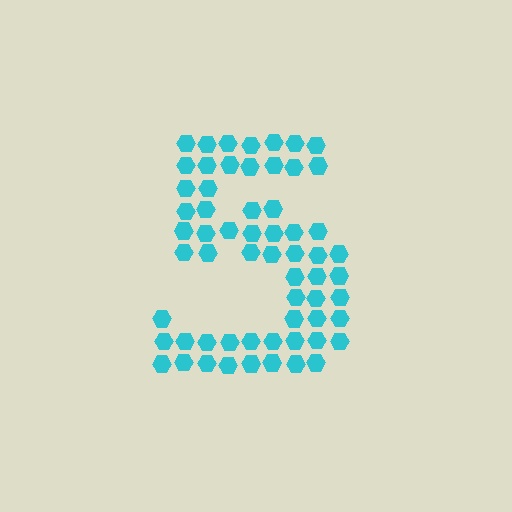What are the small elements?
The small elements are hexagons.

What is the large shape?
The large shape is the digit 5.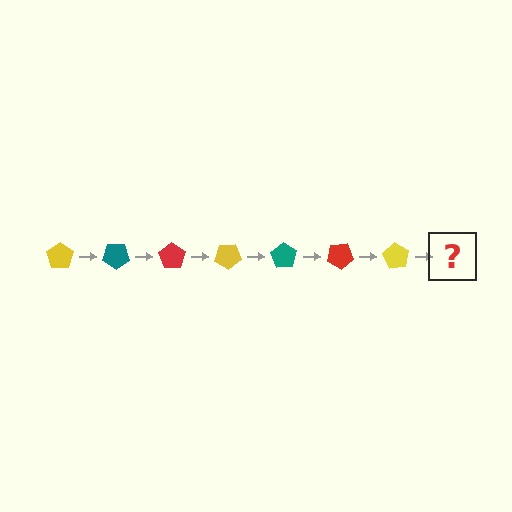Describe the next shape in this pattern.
It should be a teal pentagon, rotated 245 degrees from the start.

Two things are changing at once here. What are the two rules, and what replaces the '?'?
The two rules are that it rotates 35 degrees each step and the color cycles through yellow, teal, and red. The '?' should be a teal pentagon, rotated 245 degrees from the start.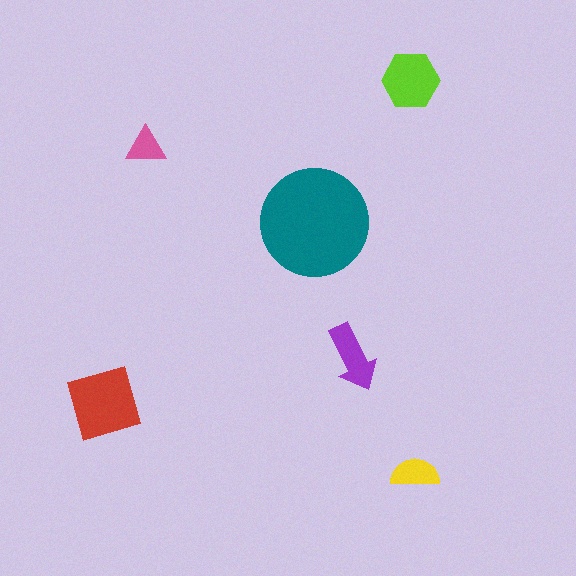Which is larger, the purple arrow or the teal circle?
The teal circle.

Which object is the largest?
The teal circle.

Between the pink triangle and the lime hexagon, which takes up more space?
The lime hexagon.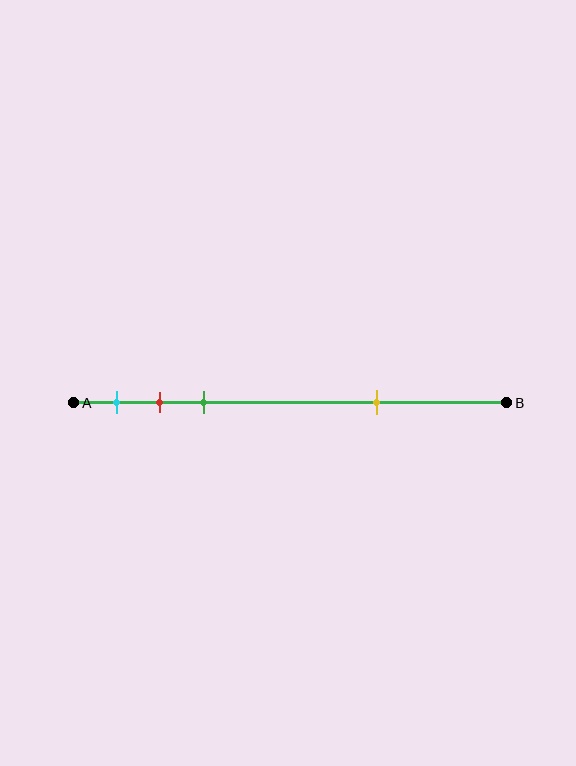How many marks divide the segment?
There are 4 marks dividing the segment.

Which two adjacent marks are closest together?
The red and green marks are the closest adjacent pair.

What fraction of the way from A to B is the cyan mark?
The cyan mark is approximately 10% (0.1) of the way from A to B.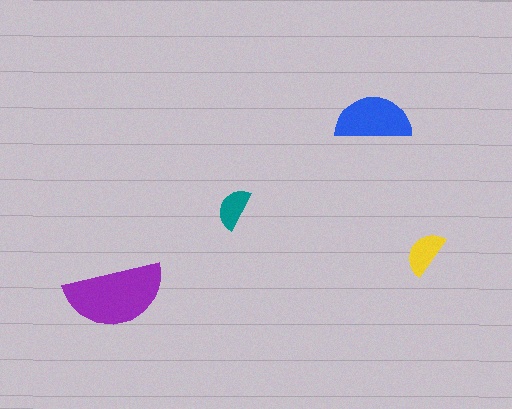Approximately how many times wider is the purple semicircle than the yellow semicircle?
About 2 times wider.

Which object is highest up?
The blue semicircle is topmost.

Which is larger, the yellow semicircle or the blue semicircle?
The blue one.